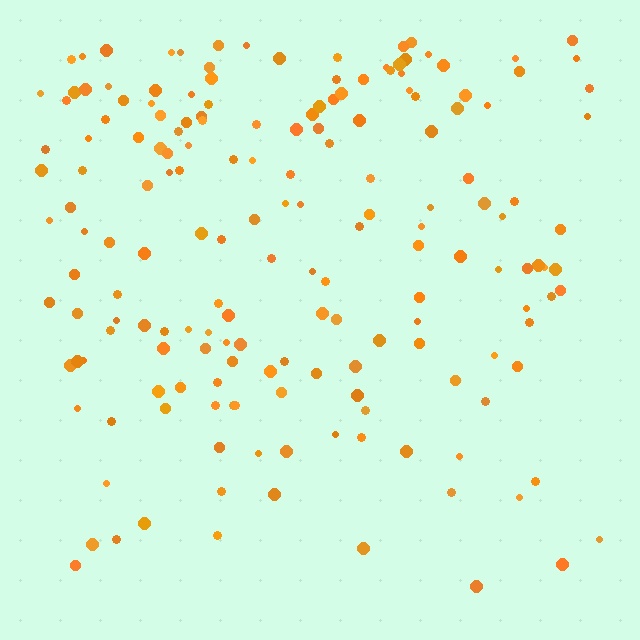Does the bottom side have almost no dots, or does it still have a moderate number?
Still a moderate number, just noticeably fewer than the top.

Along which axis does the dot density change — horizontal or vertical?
Vertical.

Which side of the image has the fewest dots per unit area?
The bottom.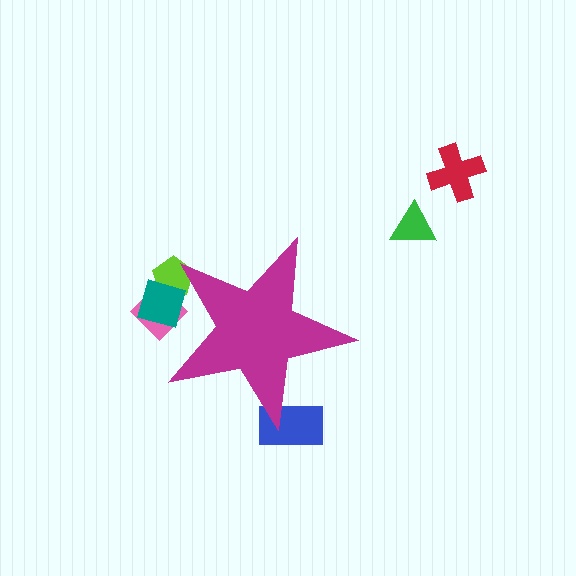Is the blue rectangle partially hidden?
Yes, the blue rectangle is partially hidden behind the magenta star.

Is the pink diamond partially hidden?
Yes, the pink diamond is partially hidden behind the magenta star.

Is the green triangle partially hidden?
No, the green triangle is fully visible.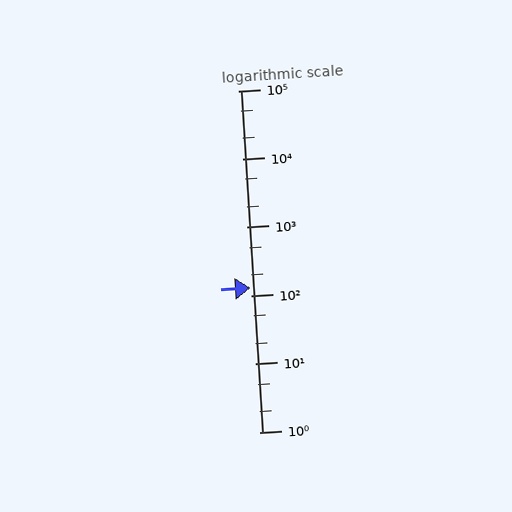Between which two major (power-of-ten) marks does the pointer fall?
The pointer is between 100 and 1000.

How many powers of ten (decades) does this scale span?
The scale spans 5 decades, from 1 to 100000.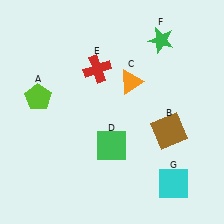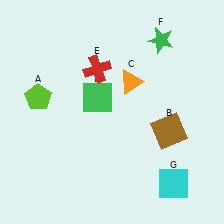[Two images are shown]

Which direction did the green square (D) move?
The green square (D) moved up.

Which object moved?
The green square (D) moved up.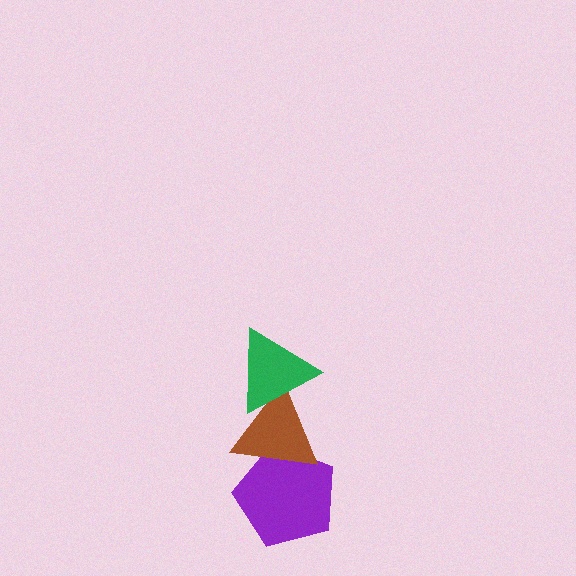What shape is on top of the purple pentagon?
The brown triangle is on top of the purple pentagon.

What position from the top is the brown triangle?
The brown triangle is 2nd from the top.